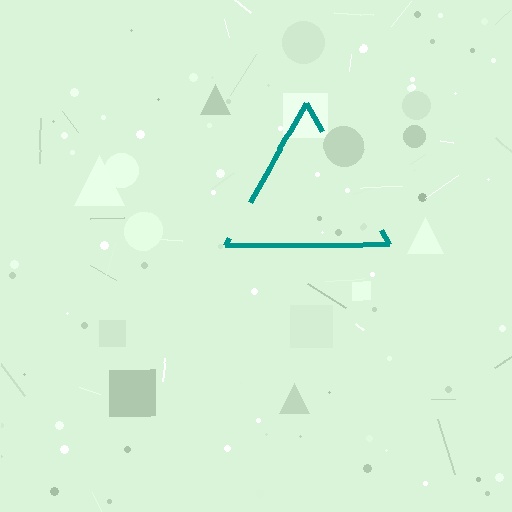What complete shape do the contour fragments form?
The contour fragments form a triangle.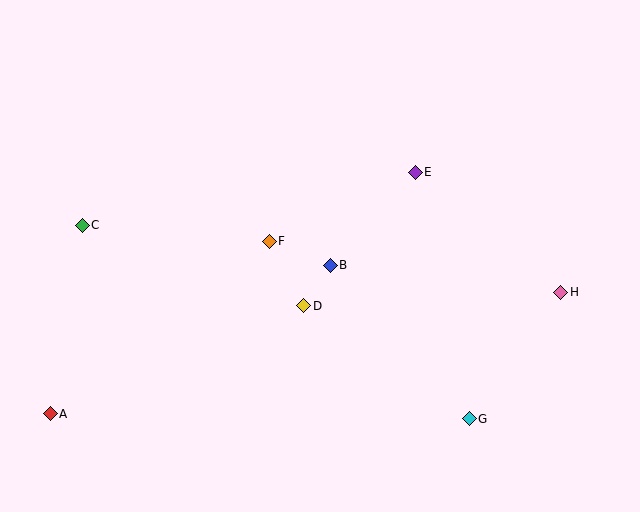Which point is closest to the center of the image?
Point B at (330, 265) is closest to the center.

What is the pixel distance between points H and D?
The distance between H and D is 258 pixels.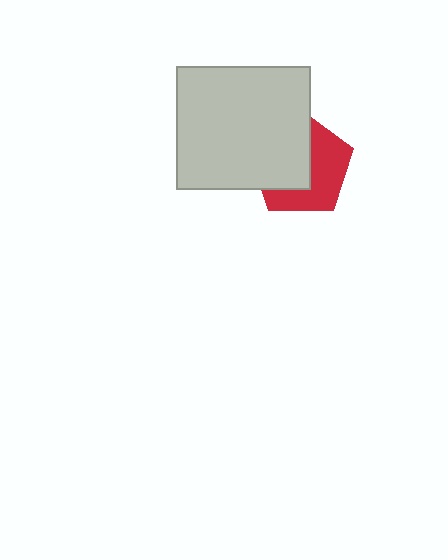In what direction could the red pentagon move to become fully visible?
The red pentagon could move right. That would shift it out from behind the light gray rectangle entirely.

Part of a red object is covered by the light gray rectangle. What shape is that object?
It is a pentagon.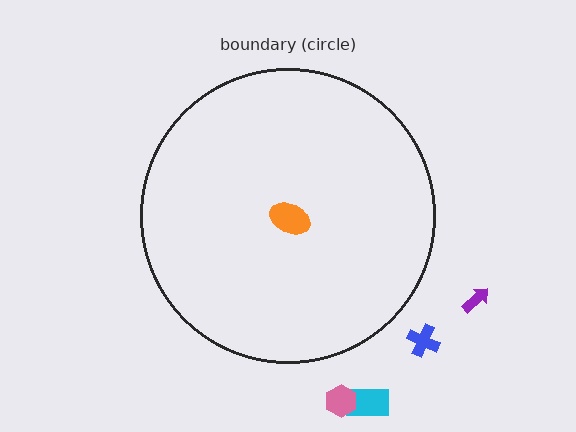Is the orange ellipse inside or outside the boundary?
Inside.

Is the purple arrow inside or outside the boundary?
Outside.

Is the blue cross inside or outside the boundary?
Outside.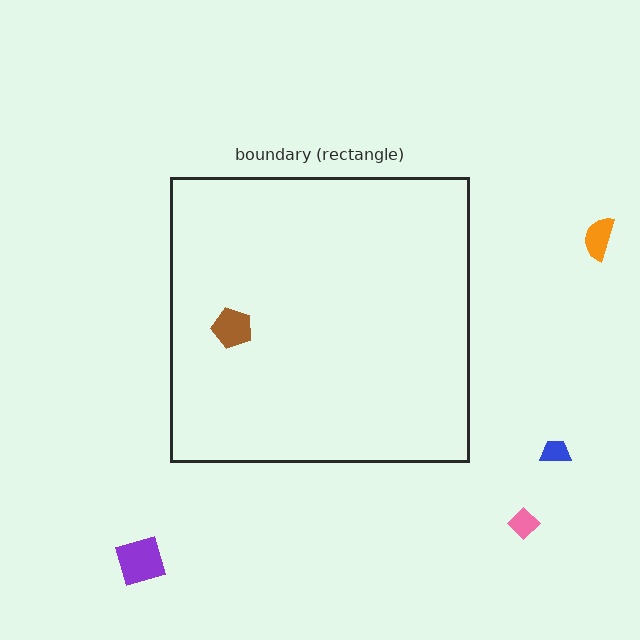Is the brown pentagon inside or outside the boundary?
Inside.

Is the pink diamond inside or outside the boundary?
Outside.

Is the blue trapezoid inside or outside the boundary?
Outside.